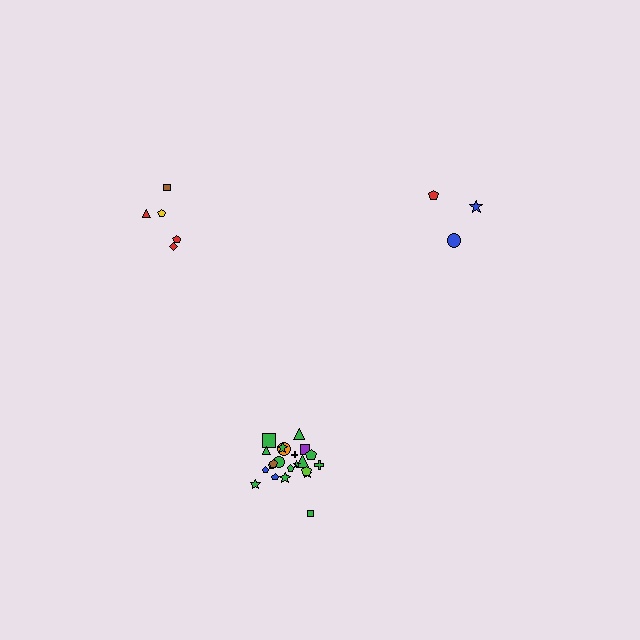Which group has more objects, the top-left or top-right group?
The top-left group.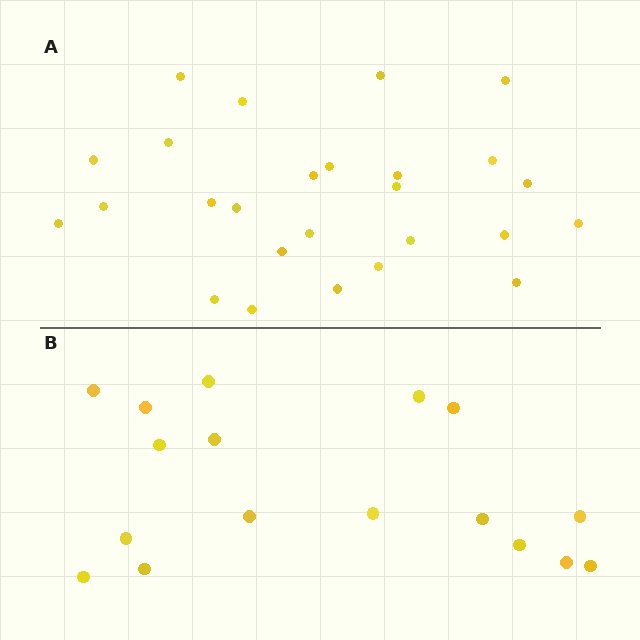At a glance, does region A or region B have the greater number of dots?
Region A (the top region) has more dots.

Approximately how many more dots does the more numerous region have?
Region A has roughly 8 or so more dots than region B.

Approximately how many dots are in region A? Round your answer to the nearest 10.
About 30 dots. (The exact count is 26, which rounds to 30.)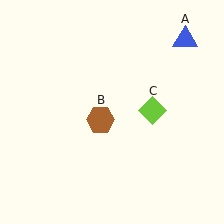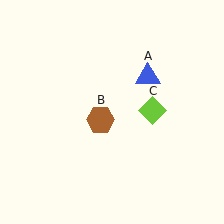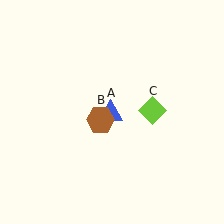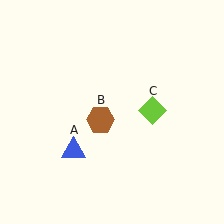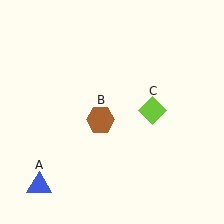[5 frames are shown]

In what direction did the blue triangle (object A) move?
The blue triangle (object A) moved down and to the left.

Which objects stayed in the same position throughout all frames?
Brown hexagon (object B) and lime diamond (object C) remained stationary.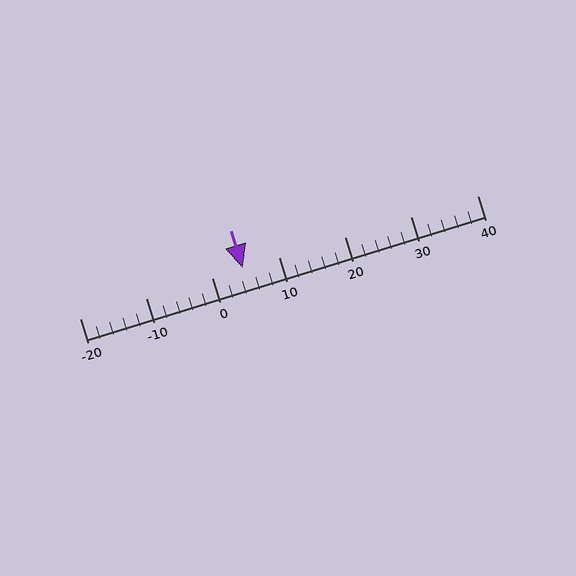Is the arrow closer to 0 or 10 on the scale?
The arrow is closer to 0.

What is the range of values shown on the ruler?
The ruler shows values from -20 to 40.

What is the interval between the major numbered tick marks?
The major tick marks are spaced 10 units apart.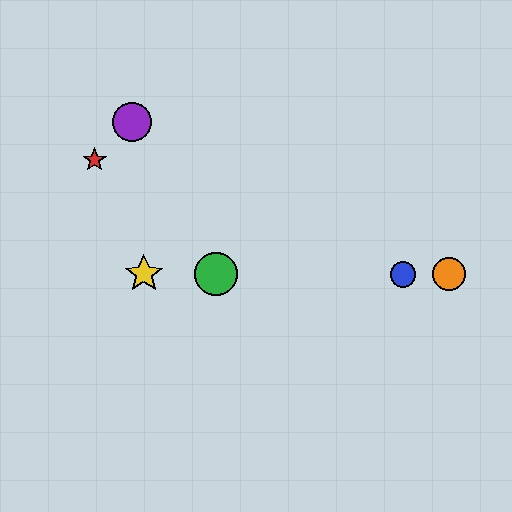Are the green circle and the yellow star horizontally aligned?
Yes, both are at y≈274.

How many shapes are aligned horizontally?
4 shapes (the blue circle, the green circle, the yellow star, the orange circle) are aligned horizontally.